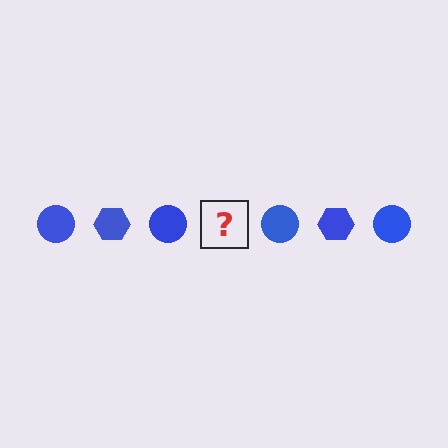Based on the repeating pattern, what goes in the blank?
The blank should be a blue hexagon.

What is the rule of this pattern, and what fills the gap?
The rule is that the pattern cycles through circle, hexagon shapes in blue. The gap should be filled with a blue hexagon.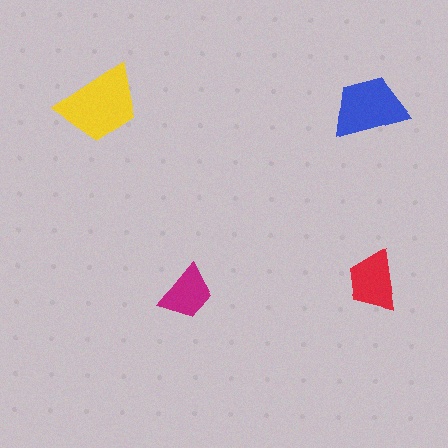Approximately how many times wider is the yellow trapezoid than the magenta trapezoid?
About 1.5 times wider.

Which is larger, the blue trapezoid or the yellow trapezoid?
The yellow one.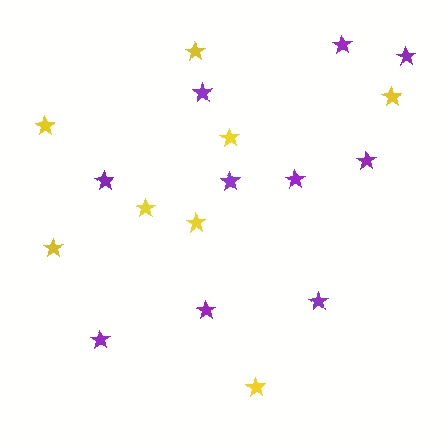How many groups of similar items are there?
There are 2 groups: one group of yellow stars (8) and one group of purple stars (10).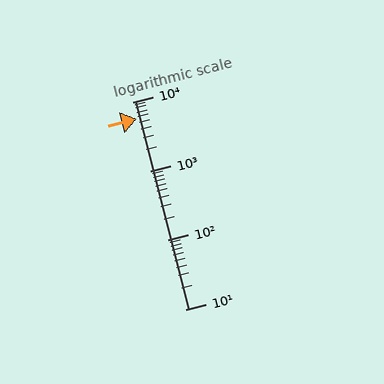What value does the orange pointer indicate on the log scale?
The pointer indicates approximately 5700.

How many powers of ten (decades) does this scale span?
The scale spans 3 decades, from 10 to 10000.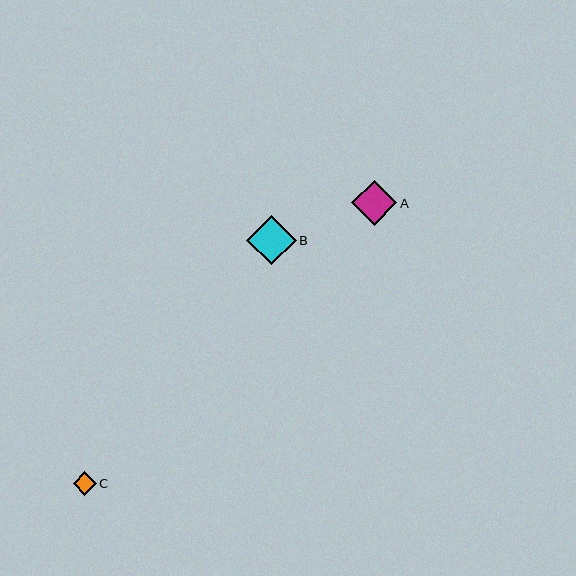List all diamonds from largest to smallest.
From largest to smallest: B, A, C.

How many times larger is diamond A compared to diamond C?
Diamond A is approximately 2.0 times the size of diamond C.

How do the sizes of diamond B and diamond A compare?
Diamond B and diamond A are approximately the same size.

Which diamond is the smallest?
Diamond C is the smallest with a size of approximately 23 pixels.